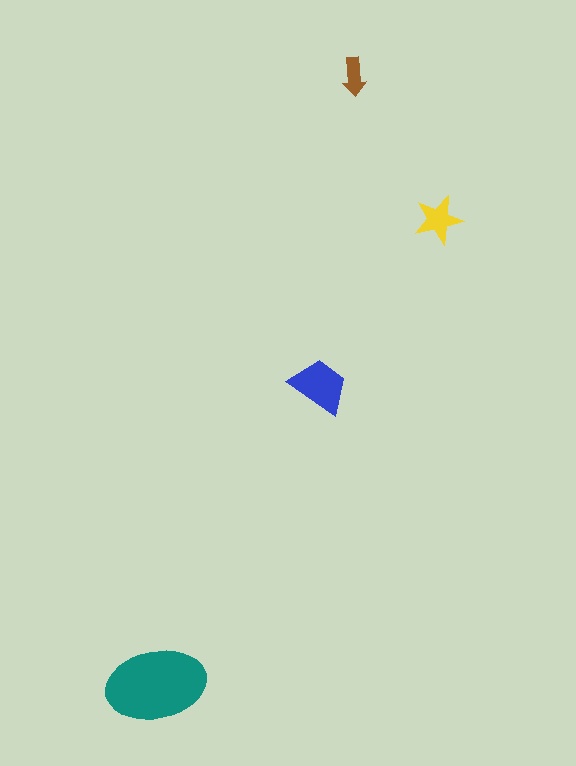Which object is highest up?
The brown arrow is topmost.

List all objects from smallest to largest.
The brown arrow, the yellow star, the blue trapezoid, the teal ellipse.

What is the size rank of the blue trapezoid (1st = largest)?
2nd.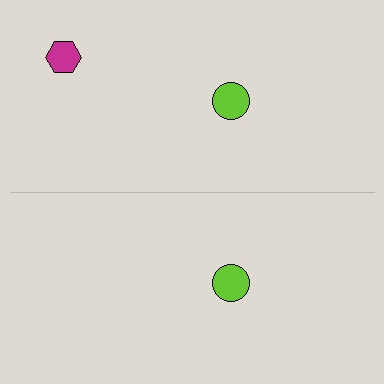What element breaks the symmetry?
A magenta hexagon is missing from the bottom side.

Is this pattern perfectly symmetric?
No, the pattern is not perfectly symmetric. A magenta hexagon is missing from the bottom side.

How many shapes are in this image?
There are 3 shapes in this image.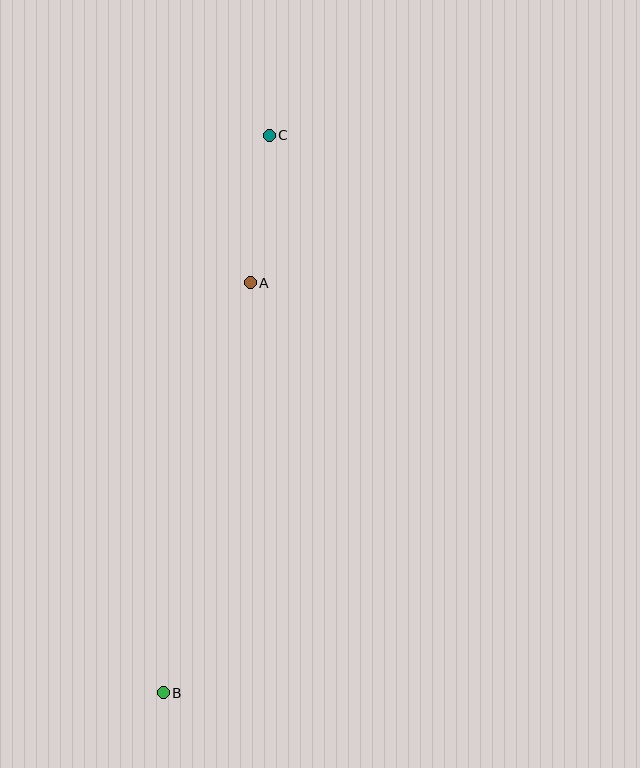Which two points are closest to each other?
Points A and C are closest to each other.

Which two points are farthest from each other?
Points B and C are farthest from each other.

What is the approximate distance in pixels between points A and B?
The distance between A and B is approximately 419 pixels.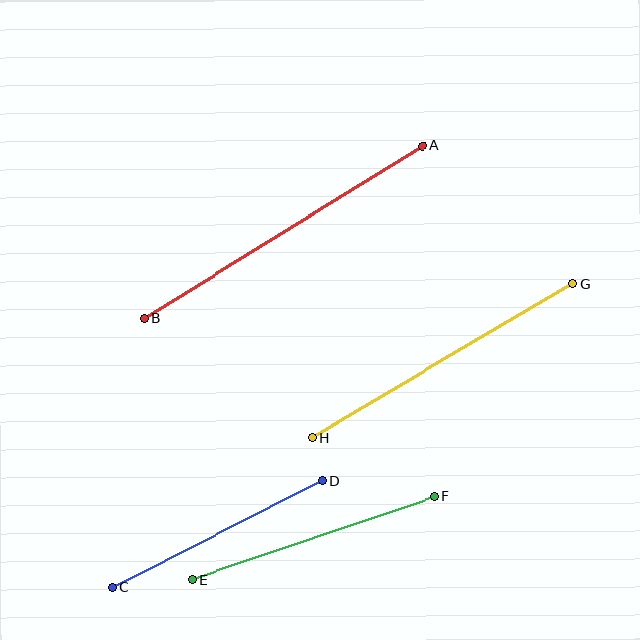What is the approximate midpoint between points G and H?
The midpoint is at approximately (442, 361) pixels.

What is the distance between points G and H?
The distance is approximately 303 pixels.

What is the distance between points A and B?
The distance is approximately 327 pixels.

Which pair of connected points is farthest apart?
Points A and B are farthest apart.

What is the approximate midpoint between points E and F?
The midpoint is at approximately (313, 538) pixels.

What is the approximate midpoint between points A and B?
The midpoint is at approximately (283, 232) pixels.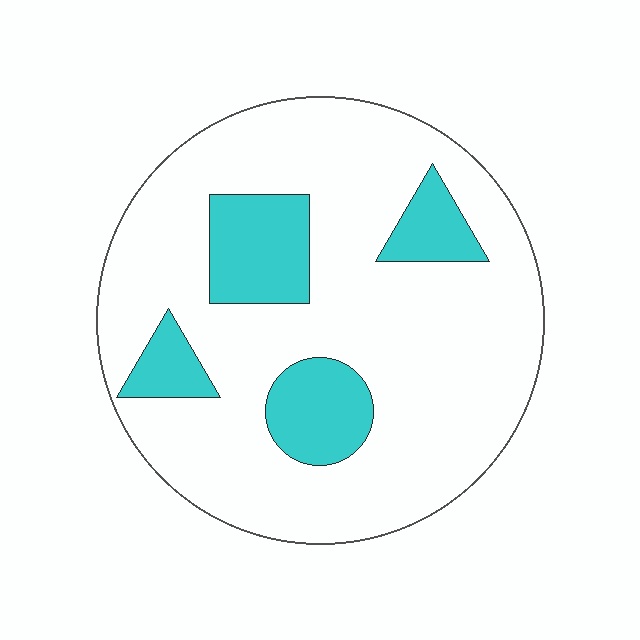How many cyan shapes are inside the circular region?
4.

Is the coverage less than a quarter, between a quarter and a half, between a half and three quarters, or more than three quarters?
Less than a quarter.